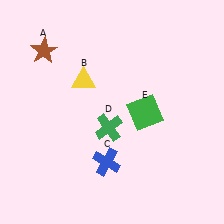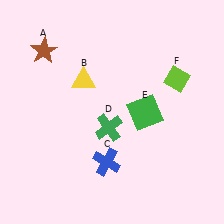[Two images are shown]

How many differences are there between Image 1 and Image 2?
There is 1 difference between the two images.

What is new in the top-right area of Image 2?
A lime diamond (F) was added in the top-right area of Image 2.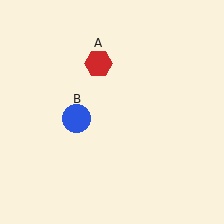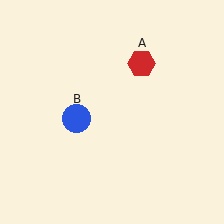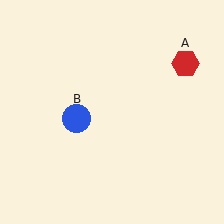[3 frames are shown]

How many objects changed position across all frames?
1 object changed position: red hexagon (object A).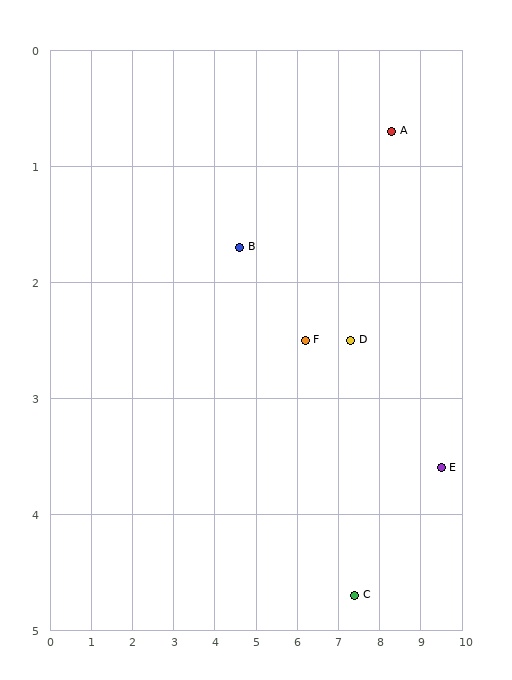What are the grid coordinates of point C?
Point C is at approximately (7.4, 4.7).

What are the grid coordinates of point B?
Point B is at approximately (4.6, 1.7).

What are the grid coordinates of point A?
Point A is at approximately (8.3, 0.7).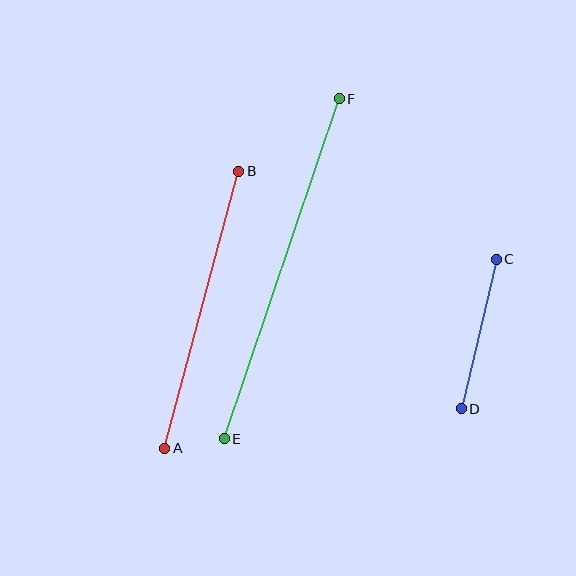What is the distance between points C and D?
The distance is approximately 154 pixels.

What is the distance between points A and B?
The distance is approximately 287 pixels.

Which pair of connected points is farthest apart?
Points E and F are farthest apart.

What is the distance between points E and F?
The distance is approximately 359 pixels.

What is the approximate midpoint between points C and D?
The midpoint is at approximately (479, 334) pixels.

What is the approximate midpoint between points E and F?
The midpoint is at approximately (282, 269) pixels.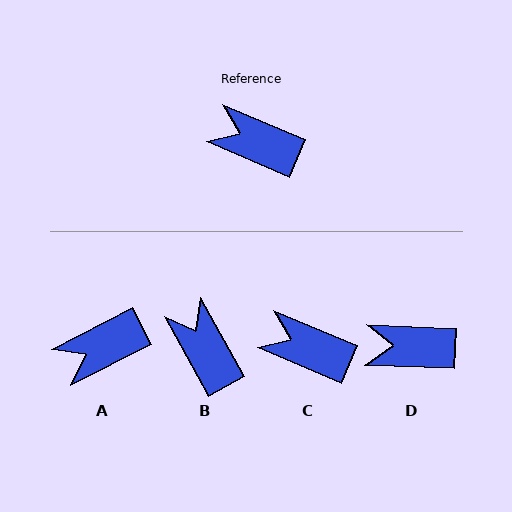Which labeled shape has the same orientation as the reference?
C.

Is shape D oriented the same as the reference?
No, it is off by about 21 degrees.